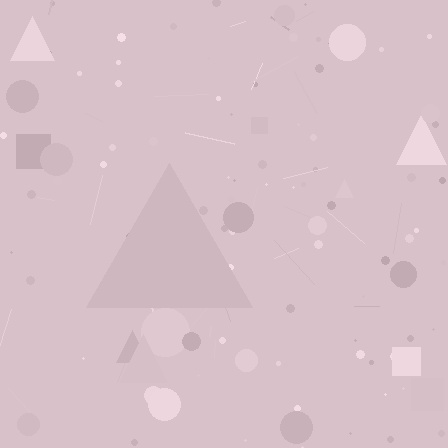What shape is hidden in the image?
A triangle is hidden in the image.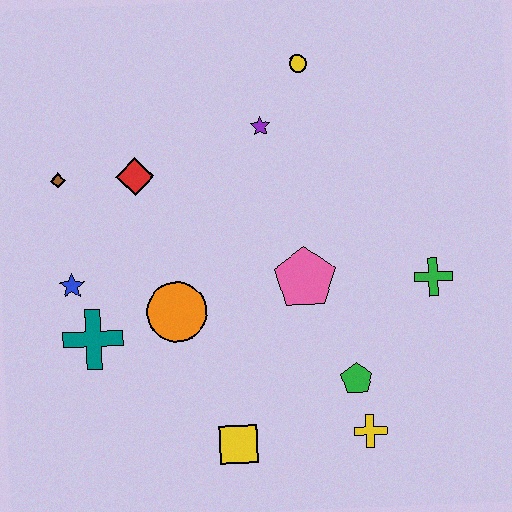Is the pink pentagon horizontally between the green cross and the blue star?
Yes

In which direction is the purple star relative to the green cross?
The purple star is to the left of the green cross.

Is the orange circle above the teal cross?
Yes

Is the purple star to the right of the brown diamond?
Yes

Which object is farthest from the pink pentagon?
The brown diamond is farthest from the pink pentagon.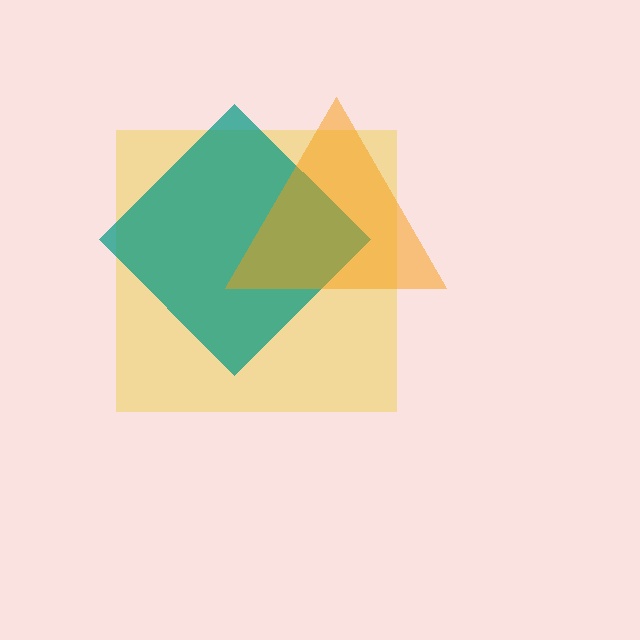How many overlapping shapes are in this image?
There are 3 overlapping shapes in the image.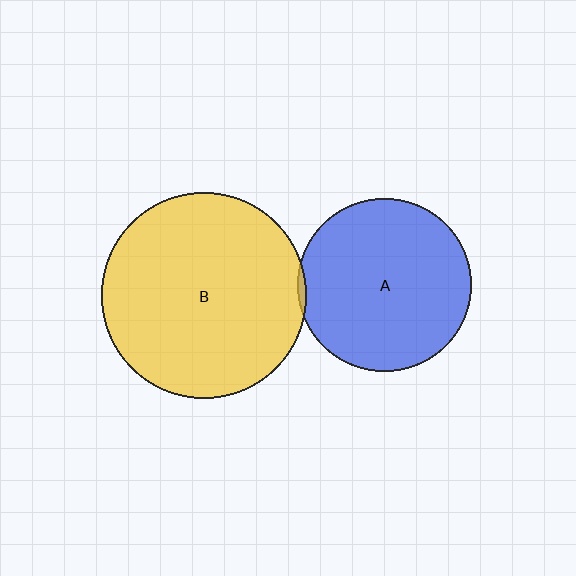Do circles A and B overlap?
Yes.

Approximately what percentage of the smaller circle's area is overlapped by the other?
Approximately 5%.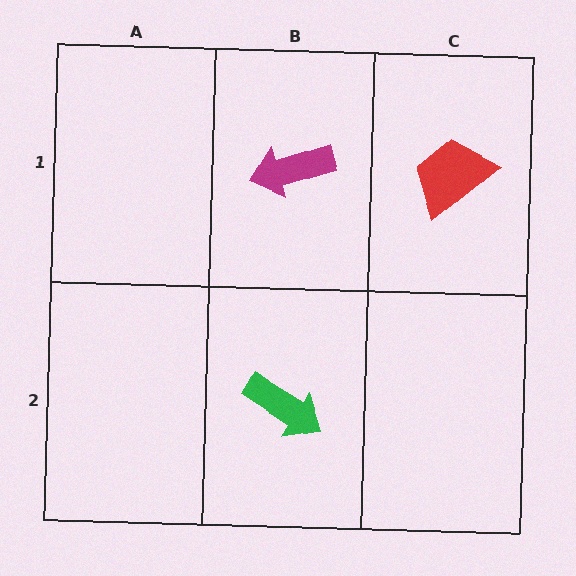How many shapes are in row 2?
1 shape.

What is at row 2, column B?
A green arrow.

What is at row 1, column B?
A magenta arrow.